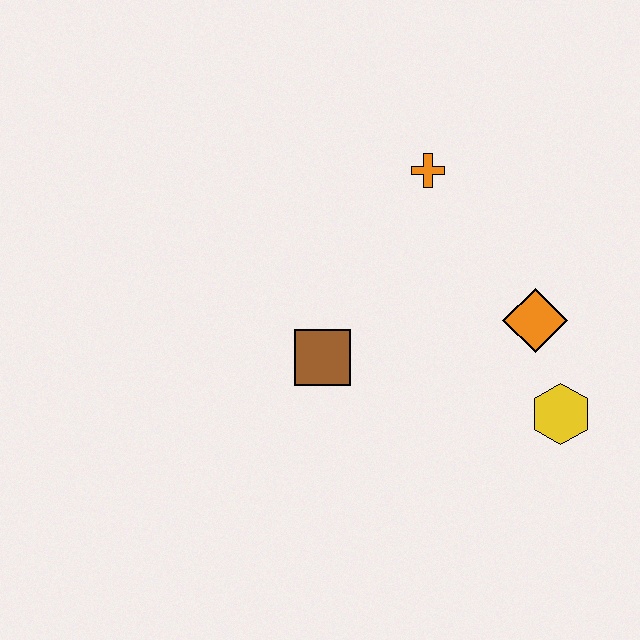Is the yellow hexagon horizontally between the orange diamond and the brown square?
No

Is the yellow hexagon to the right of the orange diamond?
Yes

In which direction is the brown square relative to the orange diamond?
The brown square is to the left of the orange diamond.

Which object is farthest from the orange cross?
The yellow hexagon is farthest from the orange cross.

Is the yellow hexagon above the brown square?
No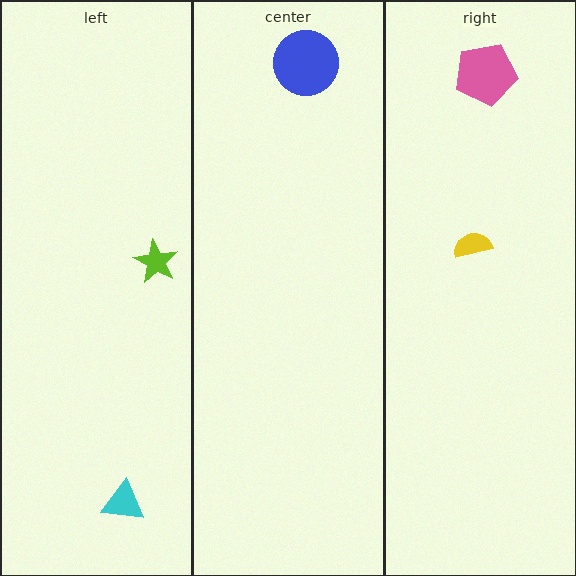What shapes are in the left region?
The lime star, the cyan triangle.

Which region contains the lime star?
The left region.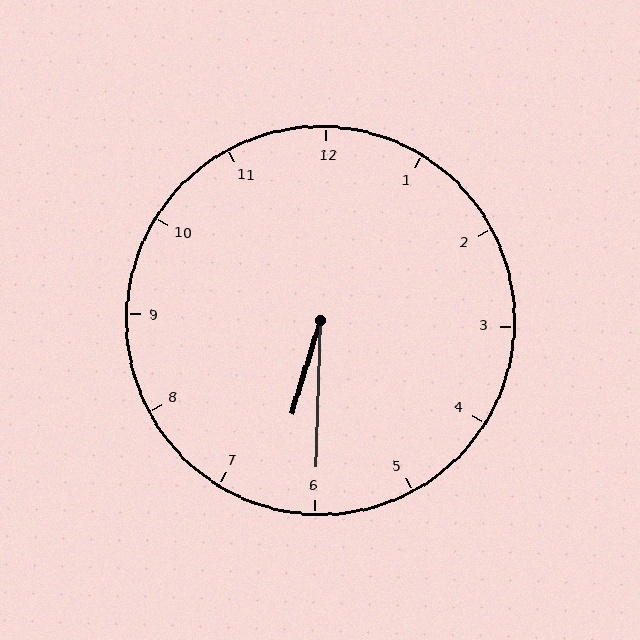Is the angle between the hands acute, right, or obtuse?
It is acute.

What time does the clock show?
6:30.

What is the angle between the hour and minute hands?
Approximately 15 degrees.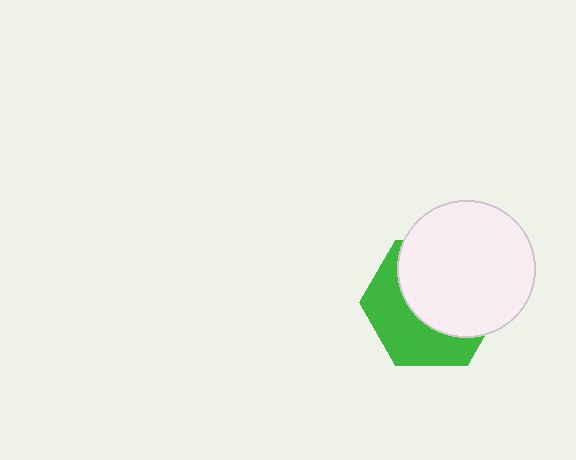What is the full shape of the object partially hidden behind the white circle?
The partially hidden object is a green hexagon.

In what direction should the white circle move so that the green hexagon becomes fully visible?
The white circle should move toward the upper-right. That is the shortest direction to clear the overlap and leave the green hexagon fully visible.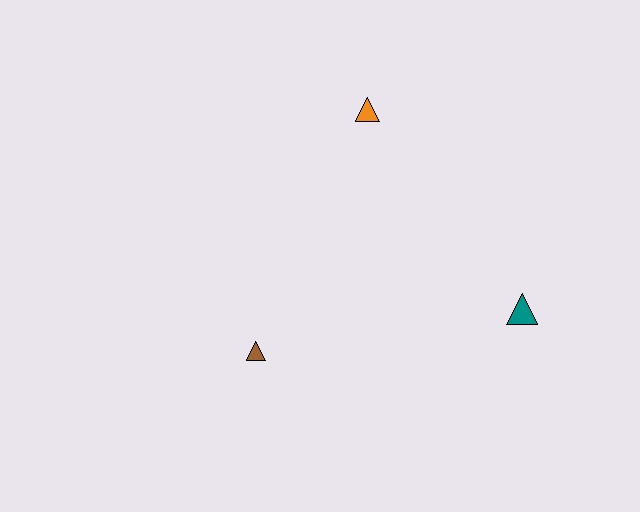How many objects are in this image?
There are 3 objects.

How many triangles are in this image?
There are 3 triangles.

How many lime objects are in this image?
There are no lime objects.